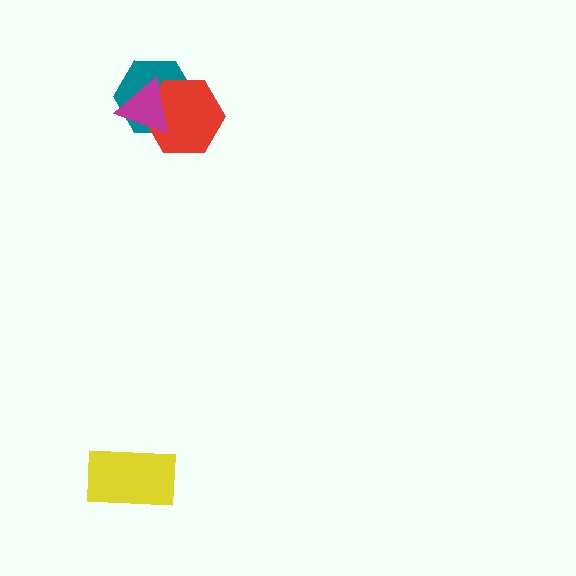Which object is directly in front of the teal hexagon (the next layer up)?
The red hexagon is directly in front of the teal hexagon.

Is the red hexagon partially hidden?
Yes, it is partially covered by another shape.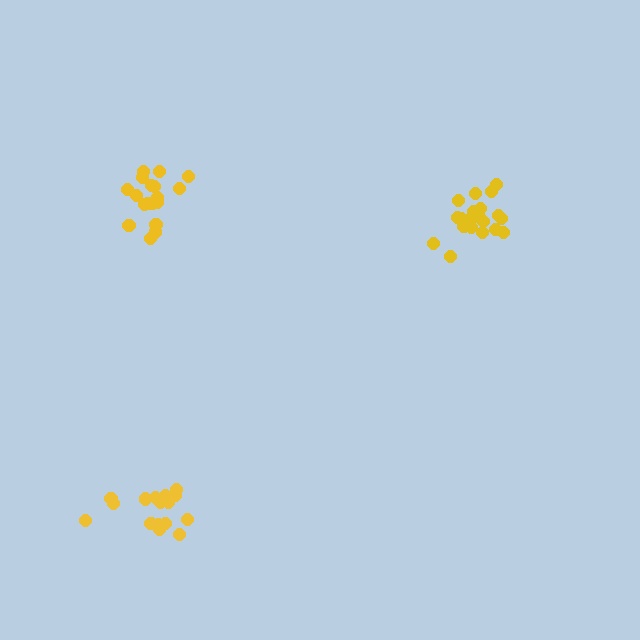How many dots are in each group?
Group 1: 18 dots, Group 2: 21 dots, Group 3: 17 dots (56 total).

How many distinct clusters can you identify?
There are 3 distinct clusters.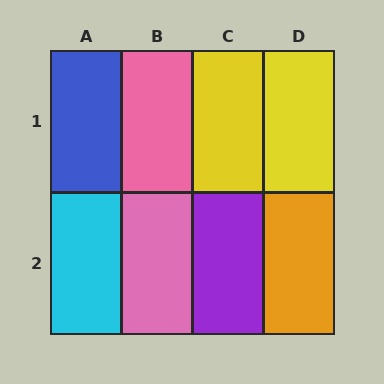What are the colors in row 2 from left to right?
Cyan, pink, purple, orange.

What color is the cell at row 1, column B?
Pink.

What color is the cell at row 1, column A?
Blue.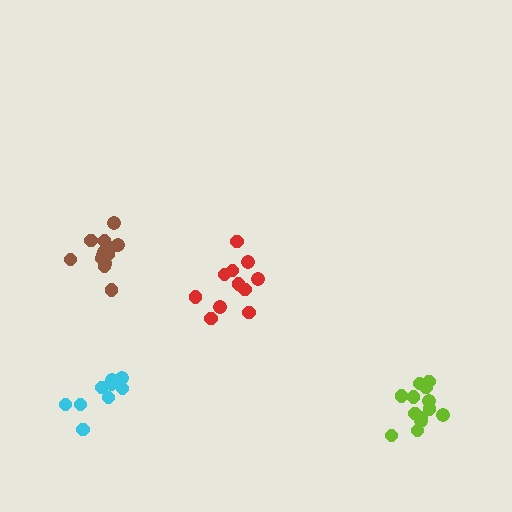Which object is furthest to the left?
The cyan cluster is leftmost.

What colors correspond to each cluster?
The clusters are colored: brown, red, cyan, lime.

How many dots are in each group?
Group 1: 13 dots, Group 2: 11 dots, Group 3: 9 dots, Group 4: 13 dots (46 total).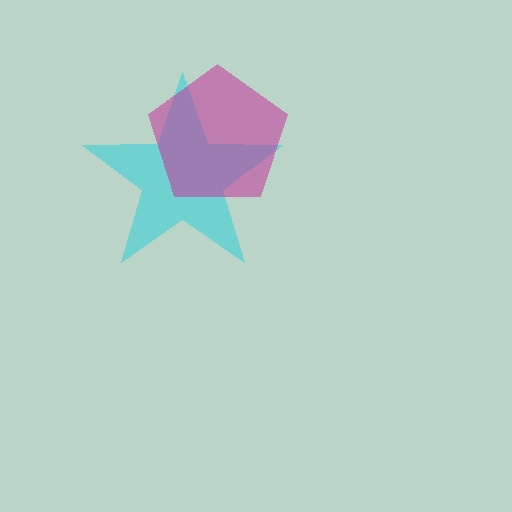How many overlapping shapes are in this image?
There are 2 overlapping shapes in the image.